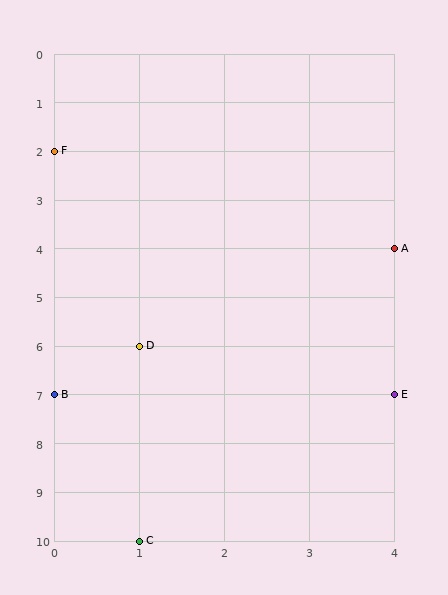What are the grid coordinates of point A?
Point A is at grid coordinates (4, 4).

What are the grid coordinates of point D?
Point D is at grid coordinates (1, 6).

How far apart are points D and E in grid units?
Points D and E are 3 columns and 1 row apart (about 3.2 grid units diagonally).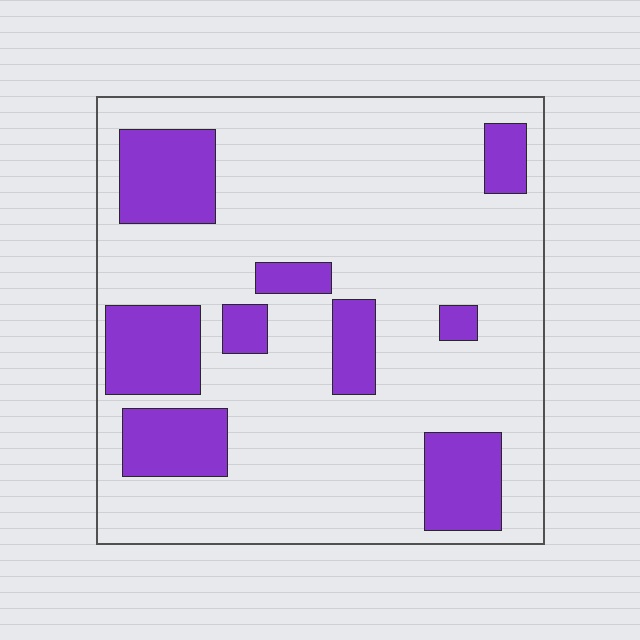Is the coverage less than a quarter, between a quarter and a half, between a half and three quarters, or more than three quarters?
Less than a quarter.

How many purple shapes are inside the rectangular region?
9.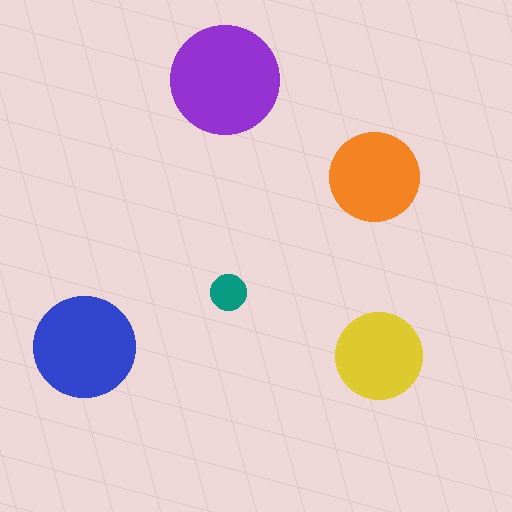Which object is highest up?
The purple circle is topmost.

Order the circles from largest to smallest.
the purple one, the blue one, the orange one, the yellow one, the teal one.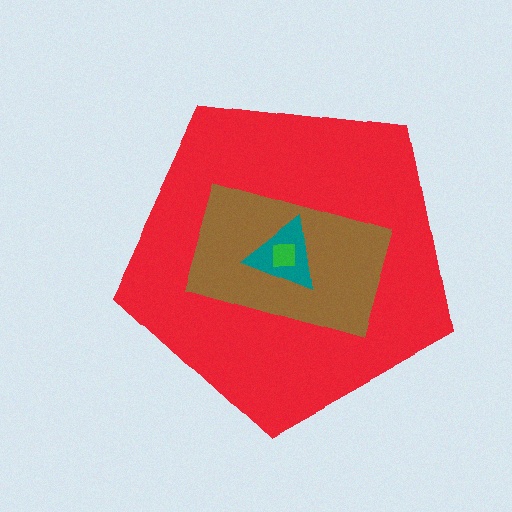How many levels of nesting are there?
4.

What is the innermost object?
The green square.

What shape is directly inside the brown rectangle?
The teal triangle.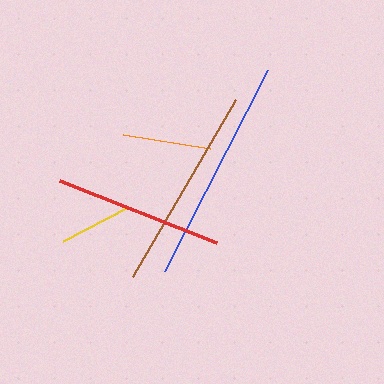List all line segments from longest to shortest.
From longest to shortest: blue, brown, red, orange, yellow.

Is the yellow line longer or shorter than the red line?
The red line is longer than the yellow line.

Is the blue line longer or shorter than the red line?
The blue line is longer than the red line.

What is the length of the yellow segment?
The yellow segment is approximately 74 pixels long.